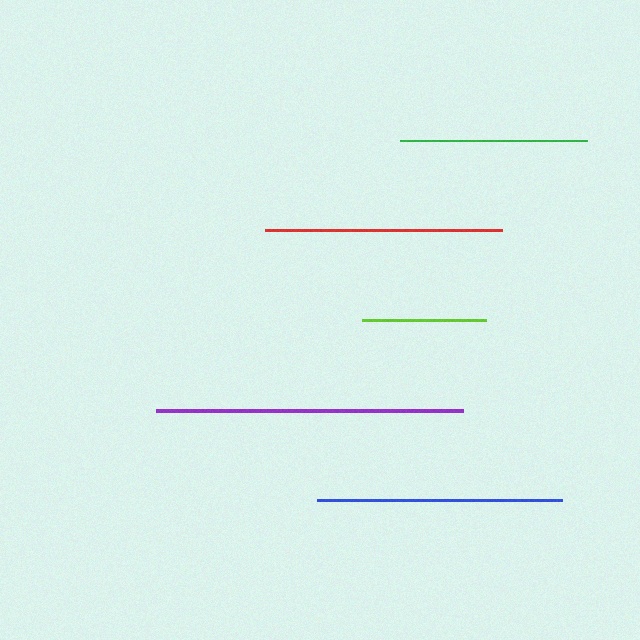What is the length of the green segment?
The green segment is approximately 187 pixels long.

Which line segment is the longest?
The purple line is the longest at approximately 307 pixels.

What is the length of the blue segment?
The blue segment is approximately 245 pixels long.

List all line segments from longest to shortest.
From longest to shortest: purple, blue, red, green, lime.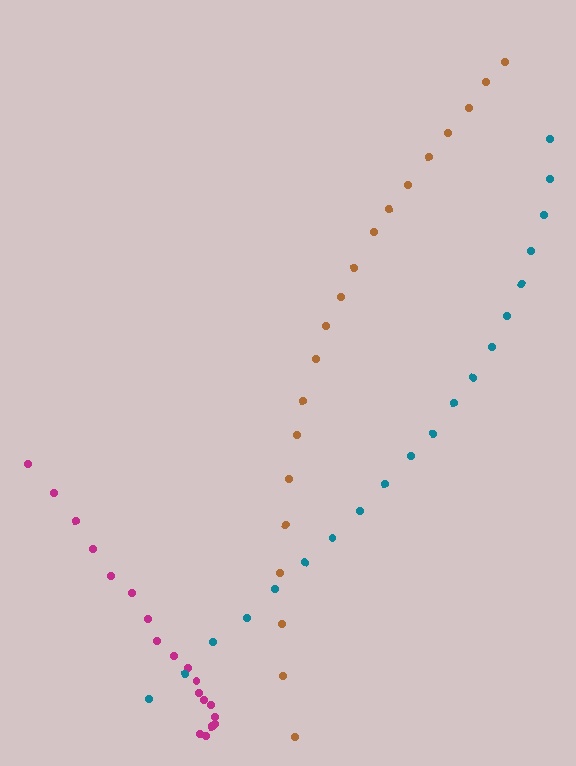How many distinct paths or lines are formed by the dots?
There are 3 distinct paths.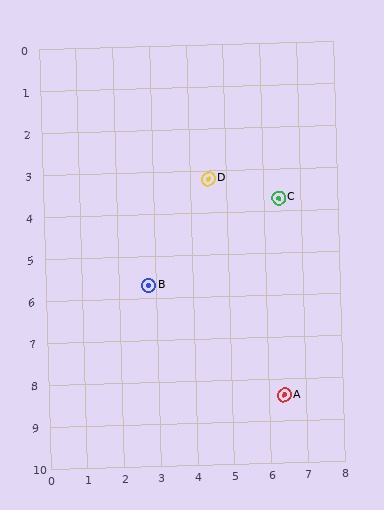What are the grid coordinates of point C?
Point C is at approximately (6.4, 3.7).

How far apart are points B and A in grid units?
Points B and A are about 4.5 grid units apart.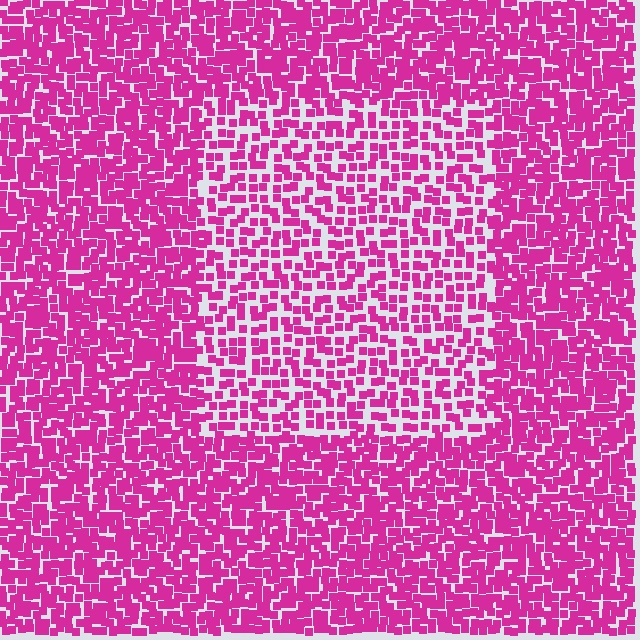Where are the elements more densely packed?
The elements are more densely packed outside the rectangle boundary.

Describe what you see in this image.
The image contains small magenta elements arranged at two different densities. A rectangle-shaped region is visible where the elements are less densely packed than the surrounding area.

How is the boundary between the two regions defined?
The boundary is defined by a change in element density (approximately 1.7x ratio). All elements are the same color, size, and shape.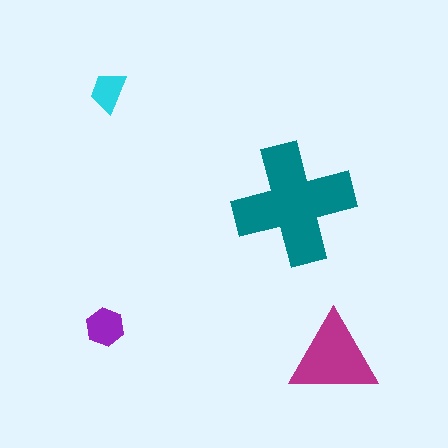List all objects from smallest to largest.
The cyan trapezoid, the purple hexagon, the magenta triangle, the teal cross.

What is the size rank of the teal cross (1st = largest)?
1st.